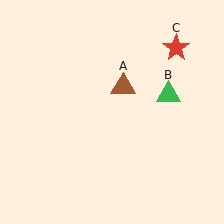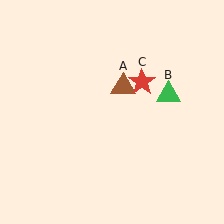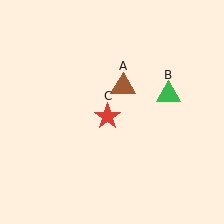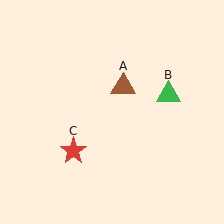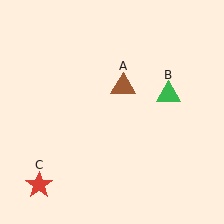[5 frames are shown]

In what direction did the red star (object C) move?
The red star (object C) moved down and to the left.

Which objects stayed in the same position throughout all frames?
Brown triangle (object A) and green triangle (object B) remained stationary.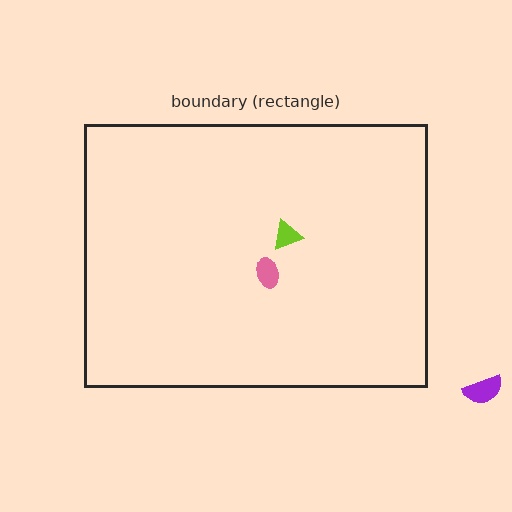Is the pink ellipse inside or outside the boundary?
Inside.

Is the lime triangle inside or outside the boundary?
Inside.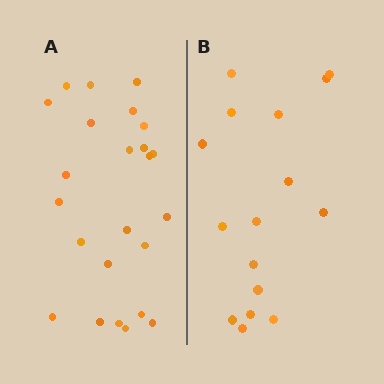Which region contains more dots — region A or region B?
Region A (the left region) has more dots.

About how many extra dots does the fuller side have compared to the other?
Region A has roughly 8 or so more dots than region B.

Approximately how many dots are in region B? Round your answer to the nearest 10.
About 20 dots. (The exact count is 16, which rounds to 20.)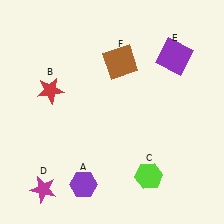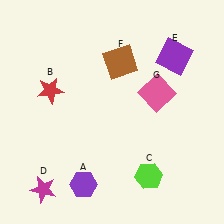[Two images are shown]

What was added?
A pink square (G) was added in Image 2.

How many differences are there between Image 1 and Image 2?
There is 1 difference between the two images.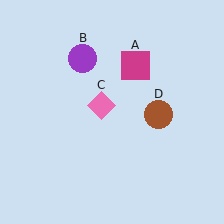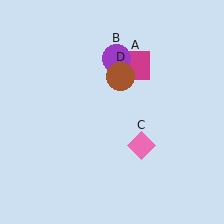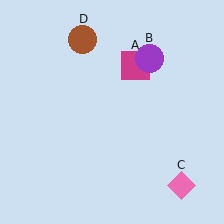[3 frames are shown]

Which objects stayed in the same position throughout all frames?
Magenta square (object A) remained stationary.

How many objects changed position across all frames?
3 objects changed position: purple circle (object B), pink diamond (object C), brown circle (object D).